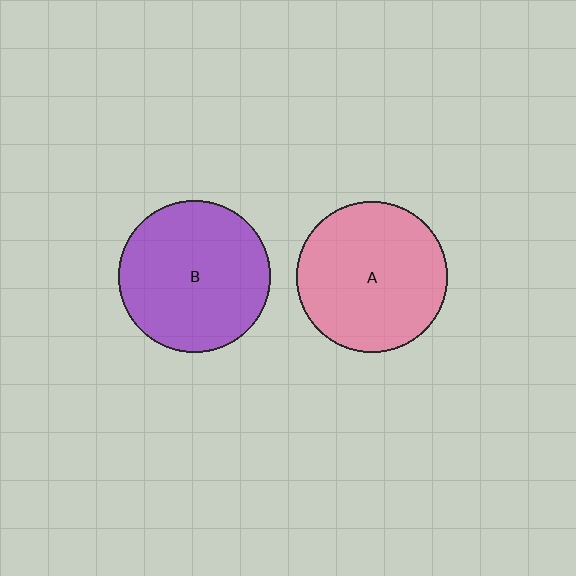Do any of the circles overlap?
No, none of the circles overlap.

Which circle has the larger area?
Circle B (purple).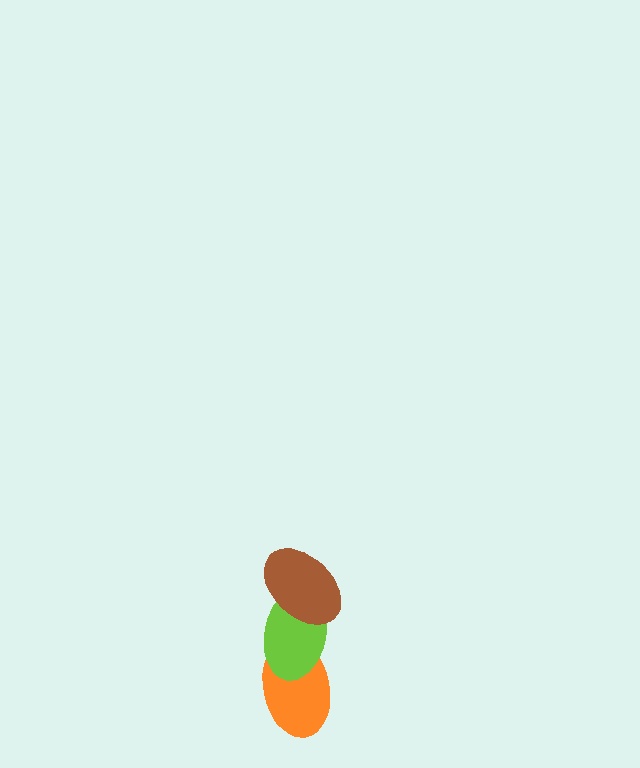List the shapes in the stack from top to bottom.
From top to bottom: the brown ellipse, the lime ellipse, the orange ellipse.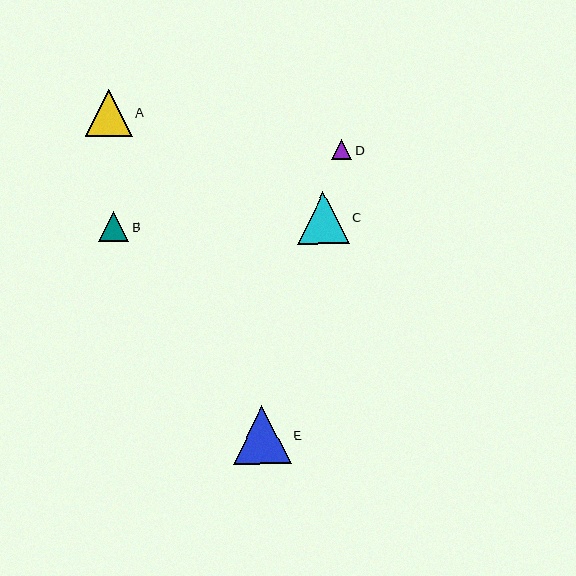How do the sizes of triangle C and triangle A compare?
Triangle C and triangle A are approximately the same size.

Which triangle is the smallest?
Triangle D is the smallest with a size of approximately 20 pixels.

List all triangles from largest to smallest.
From largest to smallest: E, C, A, B, D.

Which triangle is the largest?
Triangle E is the largest with a size of approximately 58 pixels.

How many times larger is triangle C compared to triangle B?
Triangle C is approximately 1.7 times the size of triangle B.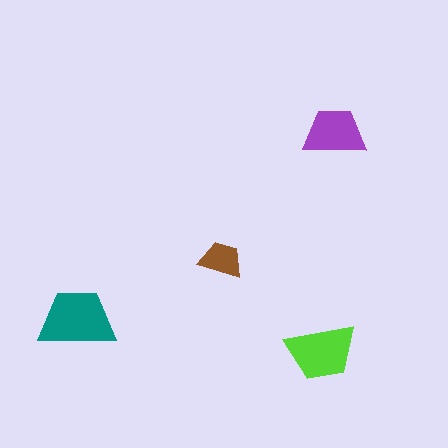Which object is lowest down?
The lime trapezoid is bottommost.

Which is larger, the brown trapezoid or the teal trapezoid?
The teal one.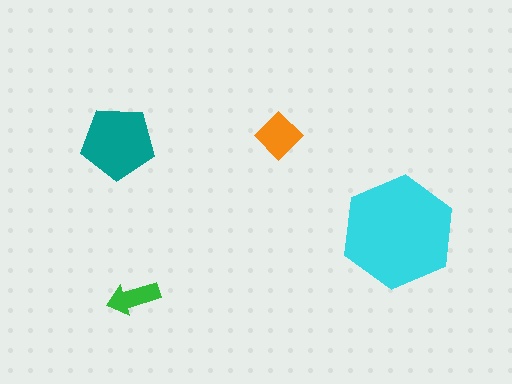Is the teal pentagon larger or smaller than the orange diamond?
Larger.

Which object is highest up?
The orange diamond is topmost.